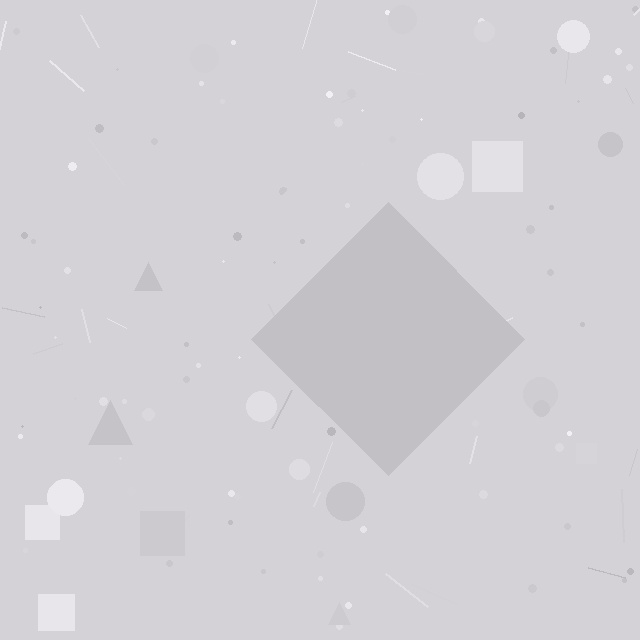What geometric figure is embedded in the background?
A diamond is embedded in the background.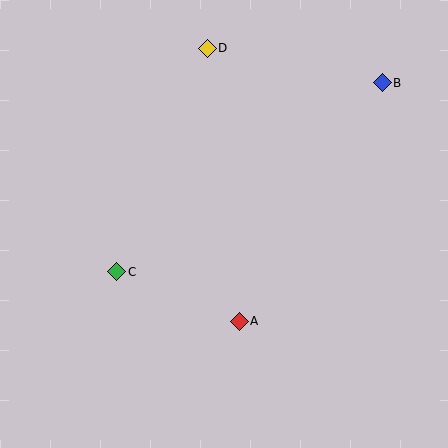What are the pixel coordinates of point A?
Point A is at (239, 321).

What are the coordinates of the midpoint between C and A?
The midpoint between C and A is at (178, 296).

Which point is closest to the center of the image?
Point A at (239, 321) is closest to the center.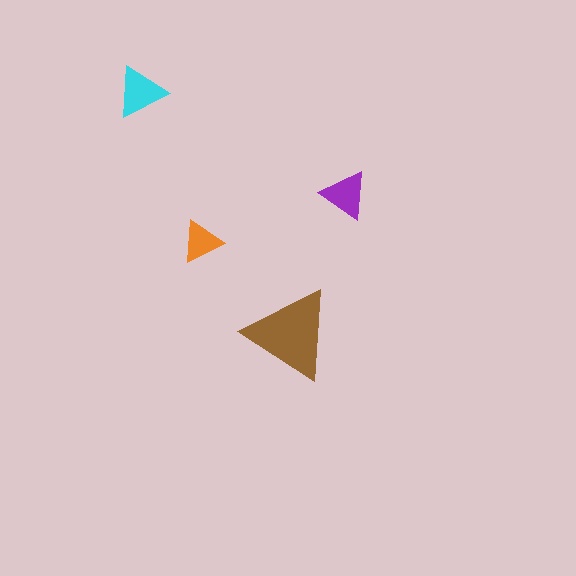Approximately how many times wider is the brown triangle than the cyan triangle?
About 2 times wider.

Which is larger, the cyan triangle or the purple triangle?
The cyan one.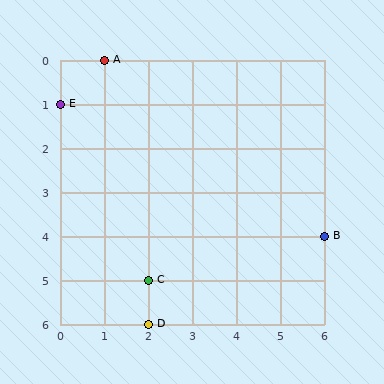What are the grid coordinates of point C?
Point C is at grid coordinates (2, 5).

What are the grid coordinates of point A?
Point A is at grid coordinates (1, 0).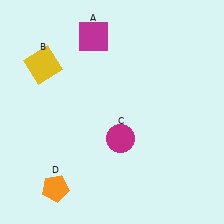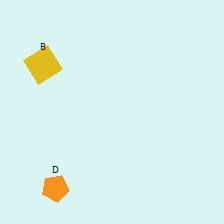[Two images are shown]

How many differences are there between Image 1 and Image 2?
There are 2 differences between the two images.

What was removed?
The magenta circle (C), the magenta square (A) were removed in Image 2.